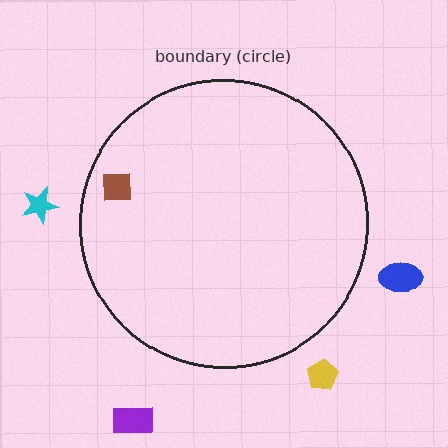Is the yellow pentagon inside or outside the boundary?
Outside.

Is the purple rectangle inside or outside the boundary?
Outside.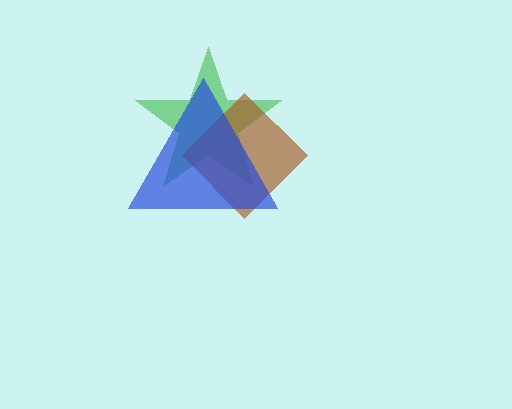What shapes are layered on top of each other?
The layered shapes are: a green star, a brown diamond, a blue triangle.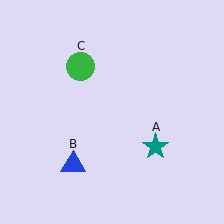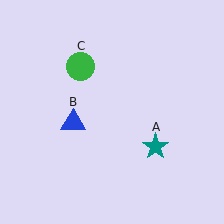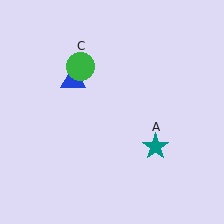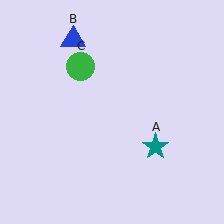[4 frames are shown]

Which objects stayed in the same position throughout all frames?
Teal star (object A) and green circle (object C) remained stationary.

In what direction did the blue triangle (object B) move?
The blue triangle (object B) moved up.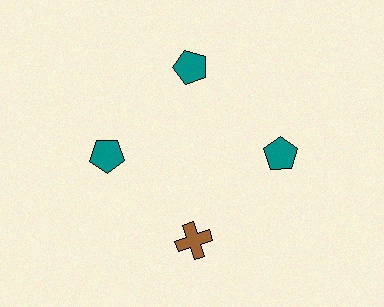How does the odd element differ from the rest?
It differs in both color (brown instead of teal) and shape (cross instead of pentagon).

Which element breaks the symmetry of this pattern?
The brown cross at roughly the 6 o'clock position breaks the symmetry. All other shapes are teal pentagons.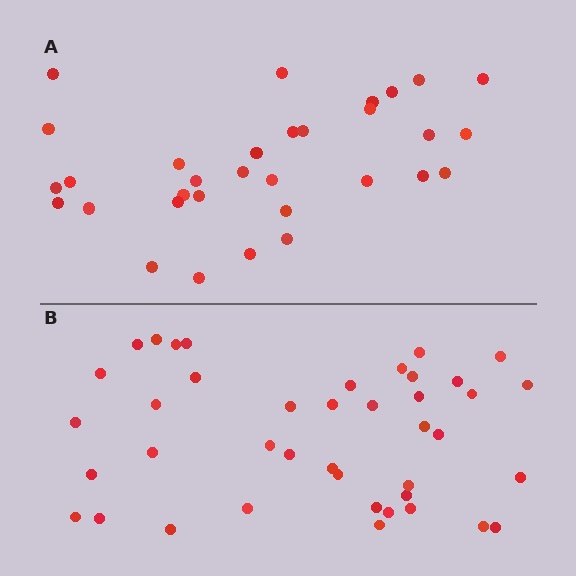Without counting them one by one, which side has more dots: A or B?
Region B (the bottom region) has more dots.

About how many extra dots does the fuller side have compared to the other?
Region B has roughly 8 or so more dots than region A.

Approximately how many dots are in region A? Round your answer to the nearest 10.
About 30 dots. (The exact count is 32, which rounds to 30.)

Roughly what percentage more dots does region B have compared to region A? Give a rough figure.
About 30% more.